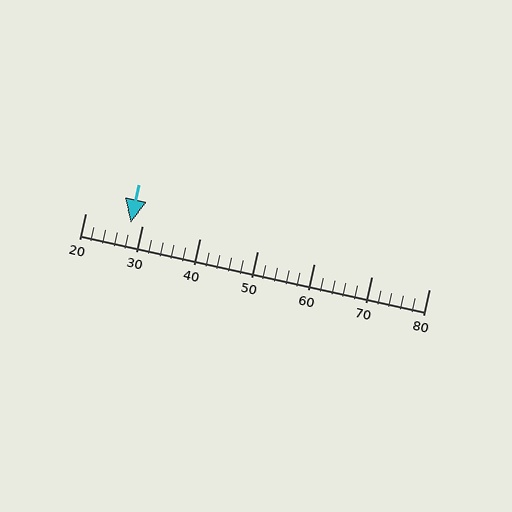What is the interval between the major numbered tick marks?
The major tick marks are spaced 10 units apart.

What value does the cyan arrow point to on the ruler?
The cyan arrow points to approximately 28.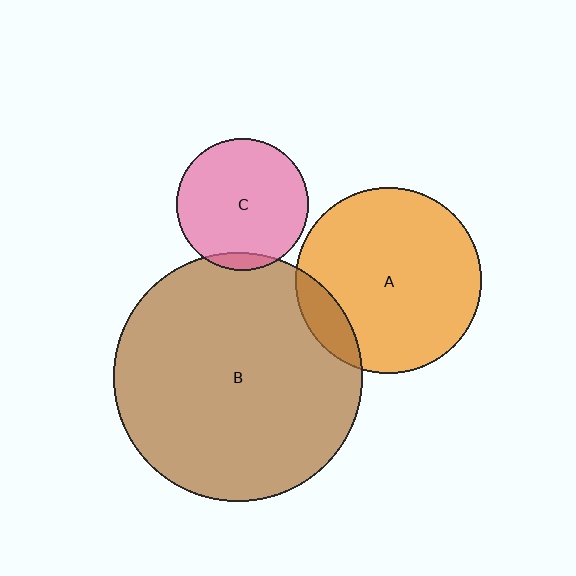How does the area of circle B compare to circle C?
Approximately 3.6 times.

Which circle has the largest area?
Circle B (brown).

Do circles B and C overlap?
Yes.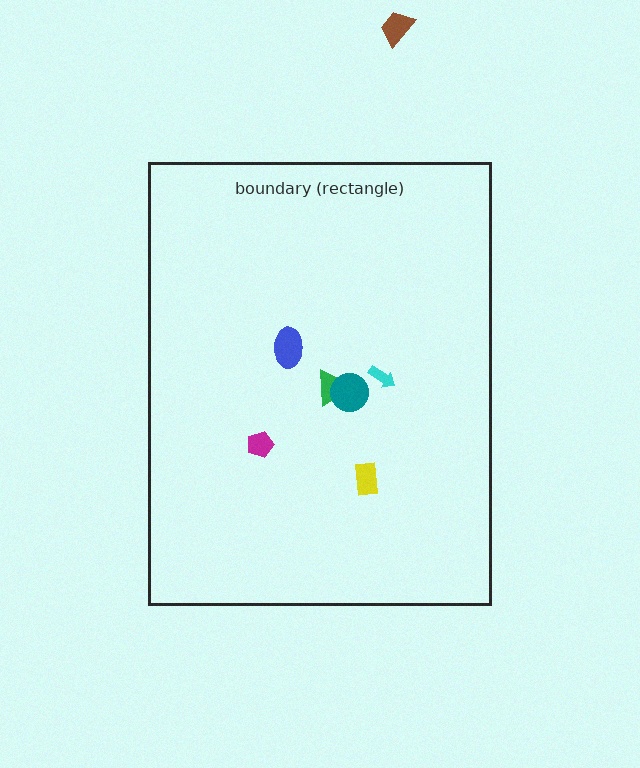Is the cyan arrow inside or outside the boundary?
Inside.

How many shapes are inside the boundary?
6 inside, 1 outside.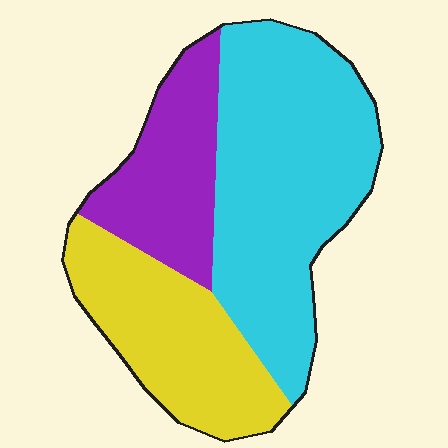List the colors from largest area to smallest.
From largest to smallest: cyan, yellow, purple.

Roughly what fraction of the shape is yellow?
Yellow takes up between a sixth and a third of the shape.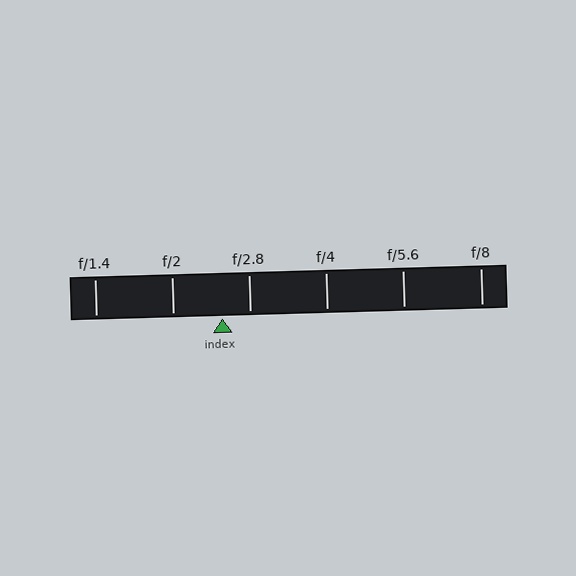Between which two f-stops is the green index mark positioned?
The index mark is between f/2 and f/2.8.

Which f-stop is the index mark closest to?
The index mark is closest to f/2.8.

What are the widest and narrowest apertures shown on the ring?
The widest aperture shown is f/1.4 and the narrowest is f/8.